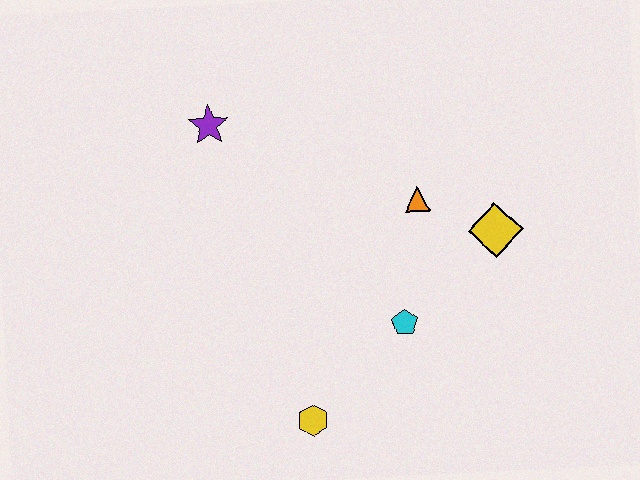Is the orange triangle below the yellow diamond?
No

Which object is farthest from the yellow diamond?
The purple star is farthest from the yellow diamond.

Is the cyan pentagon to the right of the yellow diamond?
No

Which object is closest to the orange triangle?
The yellow diamond is closest to the orange triangle.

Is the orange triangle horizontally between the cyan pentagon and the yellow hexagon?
No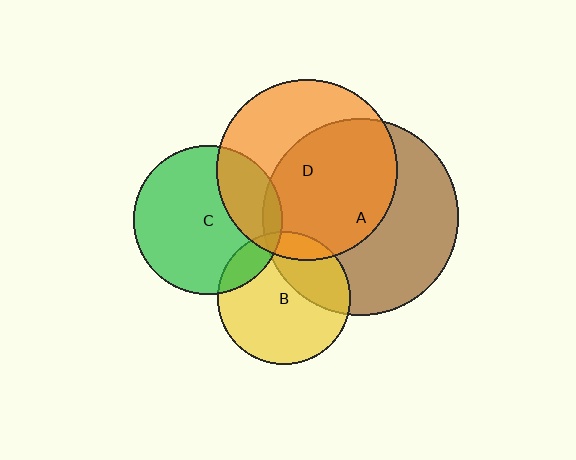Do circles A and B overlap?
Yes.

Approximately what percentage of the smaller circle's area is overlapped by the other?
Approximately 30%.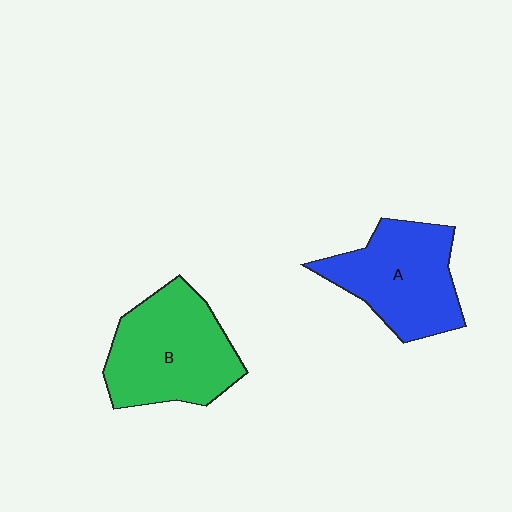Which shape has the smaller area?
Shape A (blue).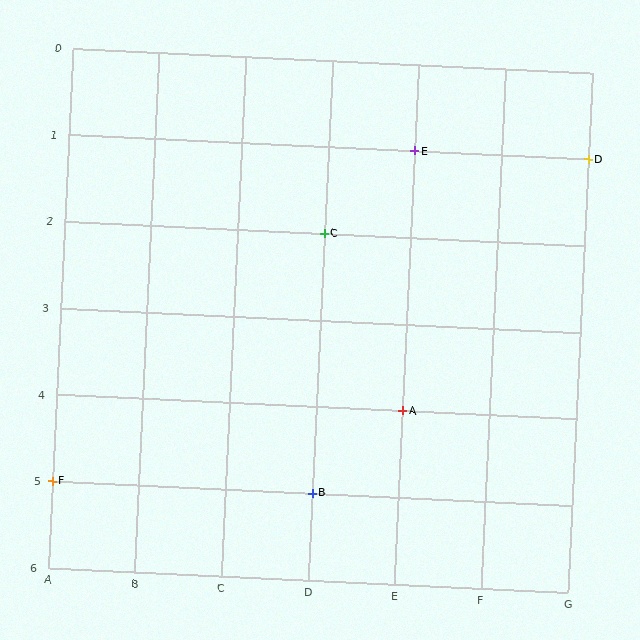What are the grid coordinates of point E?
Point E is at grid coordinates (E, 1).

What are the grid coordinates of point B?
Point B is at grid coordinates (D, 5).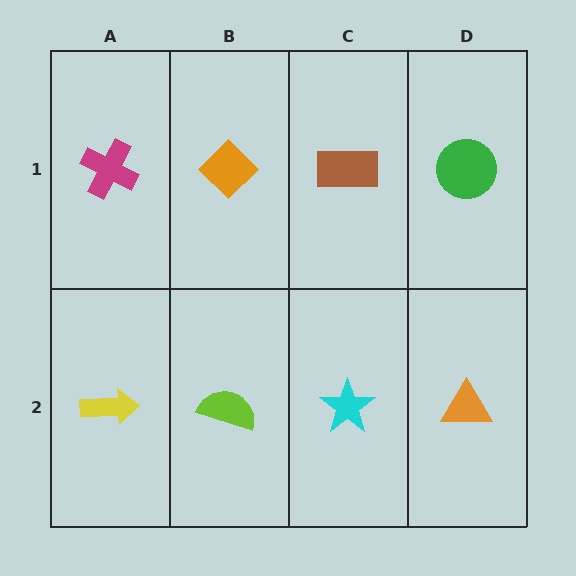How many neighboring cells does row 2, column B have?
3.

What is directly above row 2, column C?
A brown rectangle.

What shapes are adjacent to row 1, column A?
A yellow arrow (row 2, column A), an orange diamond (row 1, column B).